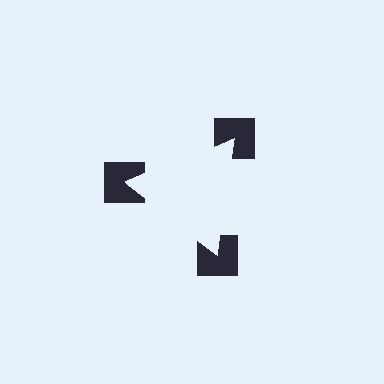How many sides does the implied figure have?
3 sides.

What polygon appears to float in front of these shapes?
An illusory triangle — its edges are inferred from the aligned wedge cuts in the notched squares, not physically drawn.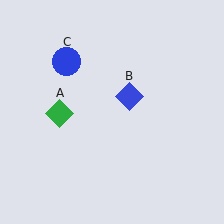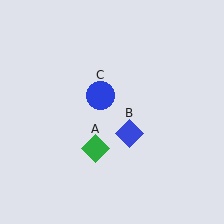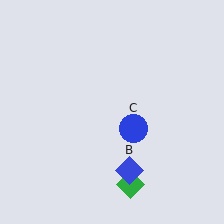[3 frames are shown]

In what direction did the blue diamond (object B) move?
The blue diamond (object B) moved down.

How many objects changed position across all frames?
3 objects changed position: green diamond (object A), blue diamond (object B), blue circle (object C).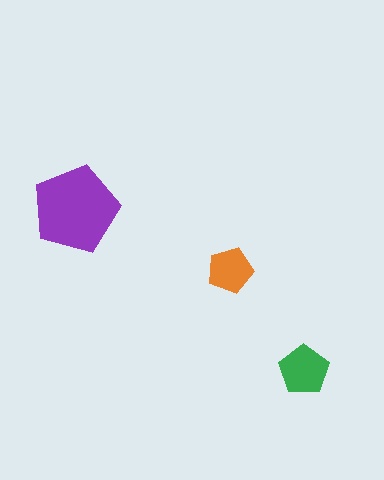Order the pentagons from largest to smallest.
the purple one, the green one, the orange one.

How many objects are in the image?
There are 3 objects in the image.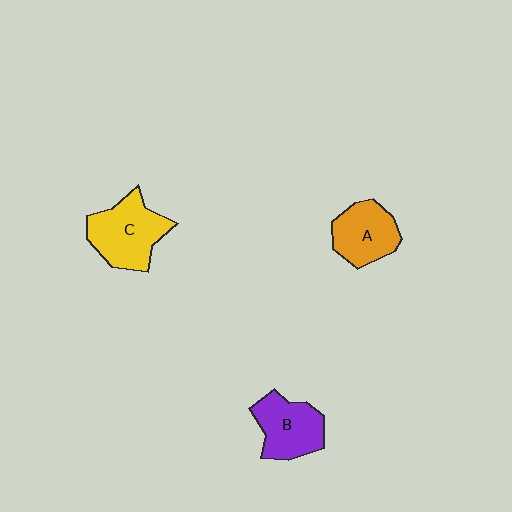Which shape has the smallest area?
Shape A (orange).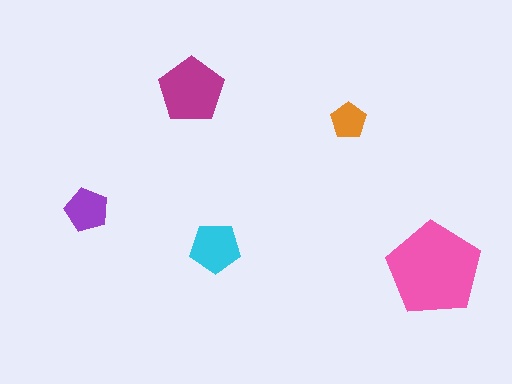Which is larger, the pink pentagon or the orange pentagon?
The pink one.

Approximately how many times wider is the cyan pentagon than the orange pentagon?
About 1.5 times wider.